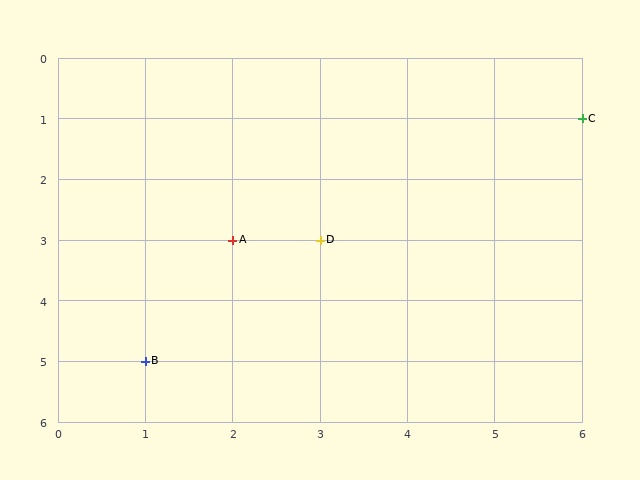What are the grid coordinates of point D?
Point D is at grid coordinates (3, 3).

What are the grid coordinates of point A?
Point A is at grid coordinates (2, 3).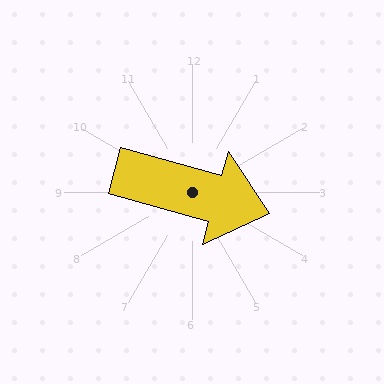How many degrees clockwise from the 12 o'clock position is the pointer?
Approximately 105 degrees.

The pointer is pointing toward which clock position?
Roughly 4 o'clock.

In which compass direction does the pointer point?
East.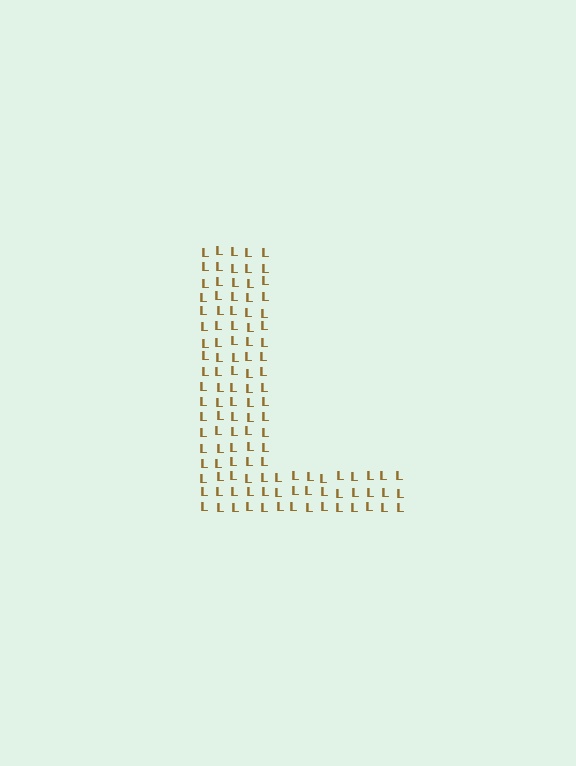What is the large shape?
The large shape is the letter L.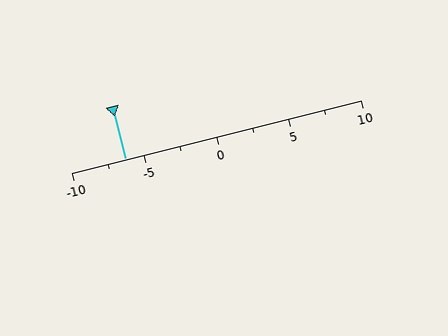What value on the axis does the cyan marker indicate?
The marker indicates approximately -6.2.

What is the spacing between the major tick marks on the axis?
The major ticks are spaced 5 apart.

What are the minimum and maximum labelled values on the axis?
The axis runs from -10 to 10.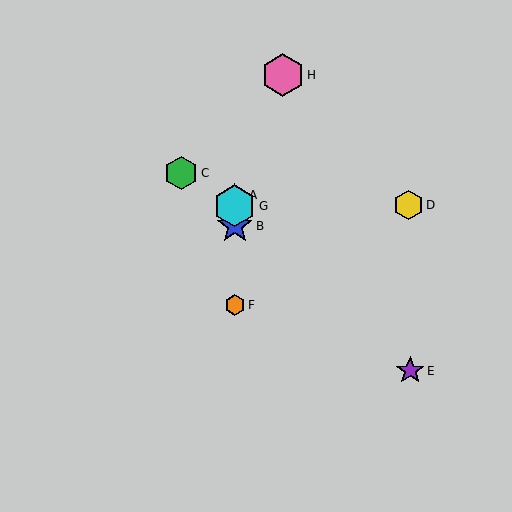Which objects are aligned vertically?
Objects A, B, F, G are aligned vertically.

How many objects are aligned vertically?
4 objects (A, B, F, G) are aligned vertically.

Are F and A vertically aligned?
Yes, both are at x≈235.